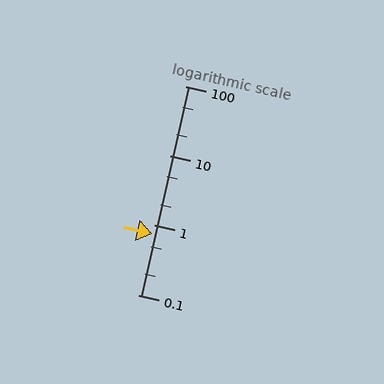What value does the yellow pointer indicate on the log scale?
The pointer indicates approximately 0.74.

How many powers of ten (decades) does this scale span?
The scale spans 3 decades, from 0.1 to 100.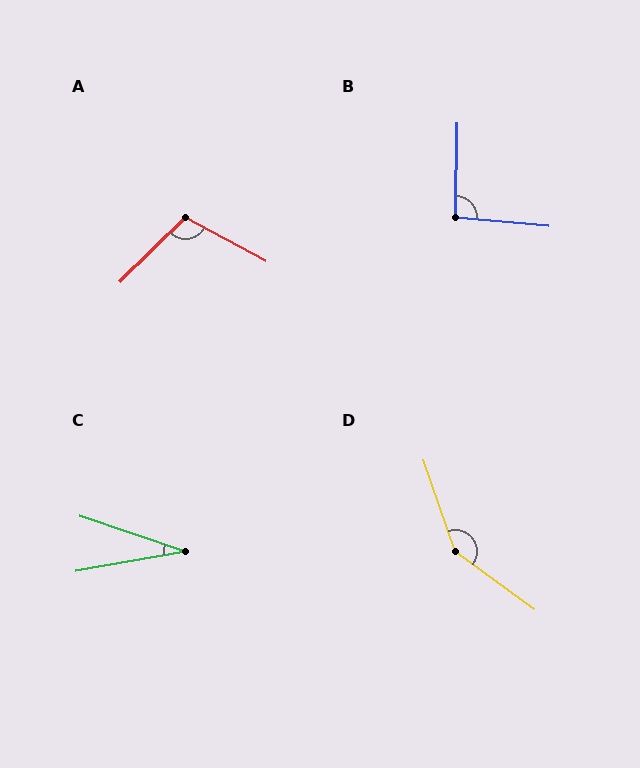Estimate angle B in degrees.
Approximately 94 degrees.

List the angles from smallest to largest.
C (29°), B (94°), A (107°), D (145°).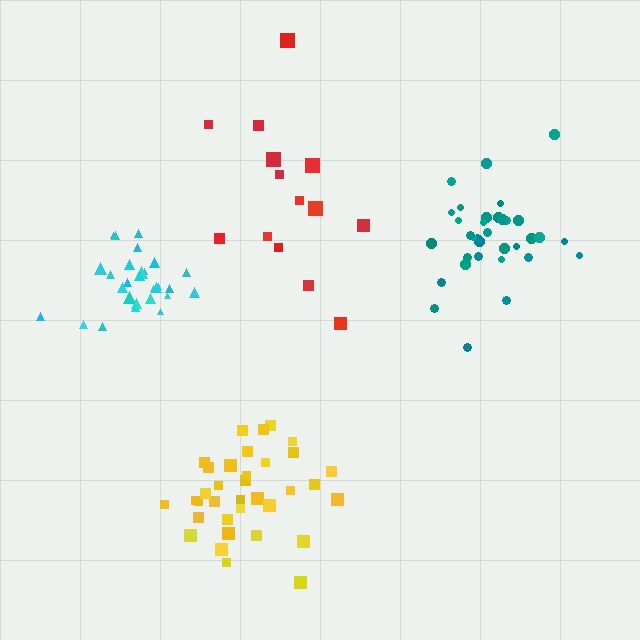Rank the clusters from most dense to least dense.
cyan, teal, yellow, red.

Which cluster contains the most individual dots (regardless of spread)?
Yellow (35).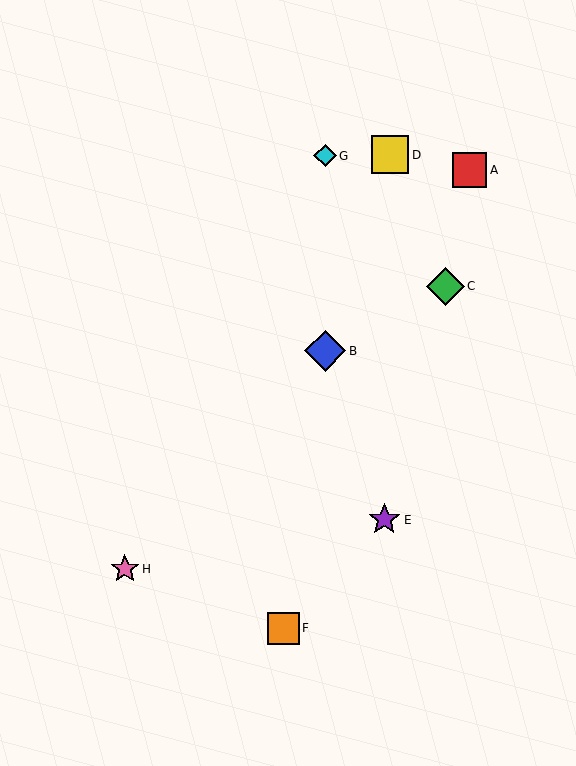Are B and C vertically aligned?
No, B is at x≈325 and C is at x≈445.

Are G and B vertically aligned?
Yes, both are at x≈325.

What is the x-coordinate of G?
Object G is at x≈325.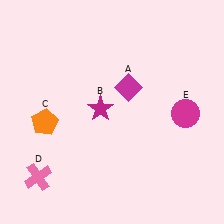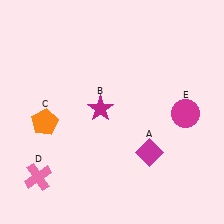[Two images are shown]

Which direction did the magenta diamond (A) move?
The magenta diamond (A) moved down.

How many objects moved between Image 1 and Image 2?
1 object moved between the two images.